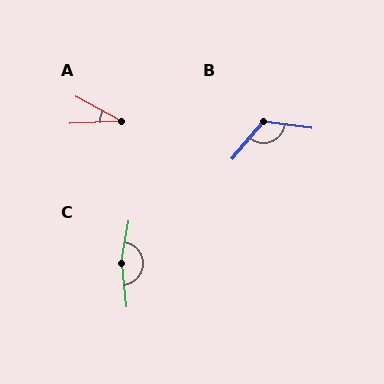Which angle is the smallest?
A, at approximately 31 degrees.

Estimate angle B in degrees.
Approximately 122 degrees.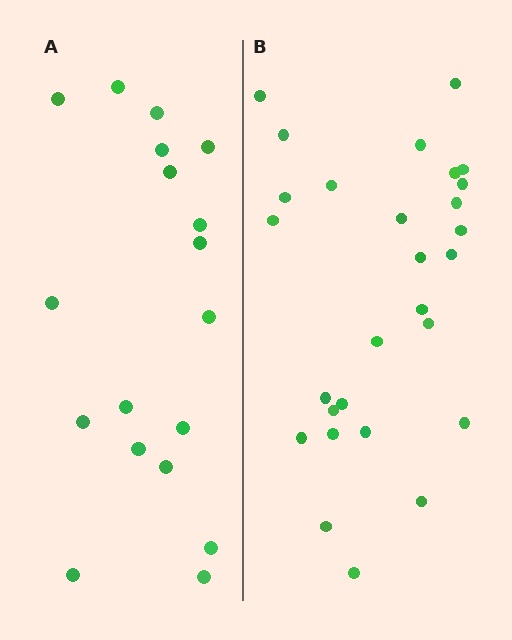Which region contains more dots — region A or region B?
Region B (the right region) has more dots.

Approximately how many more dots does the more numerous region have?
Region B has roughly 10 or so more dots than region A.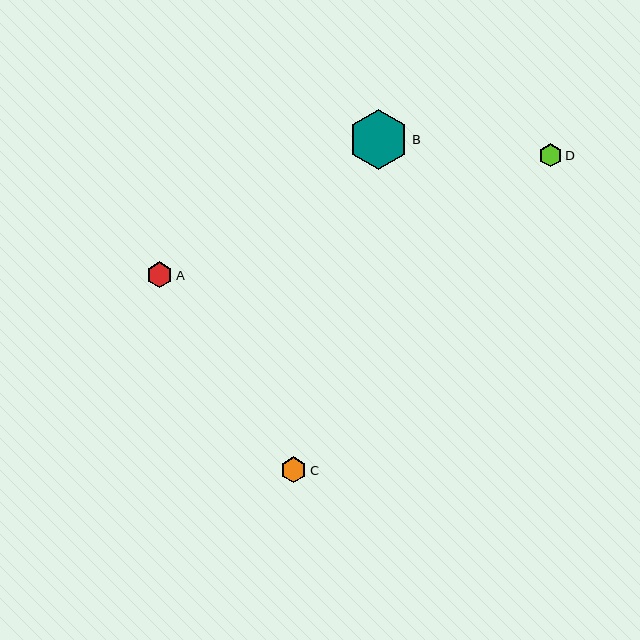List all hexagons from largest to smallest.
From largest to smallest: B, C, A, D.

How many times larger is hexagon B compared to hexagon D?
Hexagon B is approximately 2.6 times the size of hexagon D.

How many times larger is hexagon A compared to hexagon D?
Hexagon A is approximately 1.1 times the size of hexagon D.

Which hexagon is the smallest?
Hexagon D is the smallest with a size of approximately 23 pixels.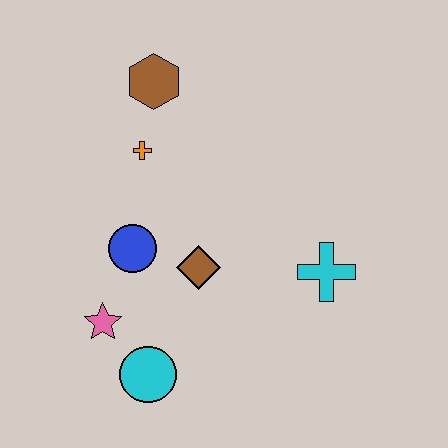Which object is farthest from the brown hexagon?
The cyan circle is farthest from the brown hexagon.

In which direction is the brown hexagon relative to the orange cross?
The brown hexagon is above the orange cross.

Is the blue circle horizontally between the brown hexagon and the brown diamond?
No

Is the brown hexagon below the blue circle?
No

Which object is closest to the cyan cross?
The brown diamond is closest to the cyan cross.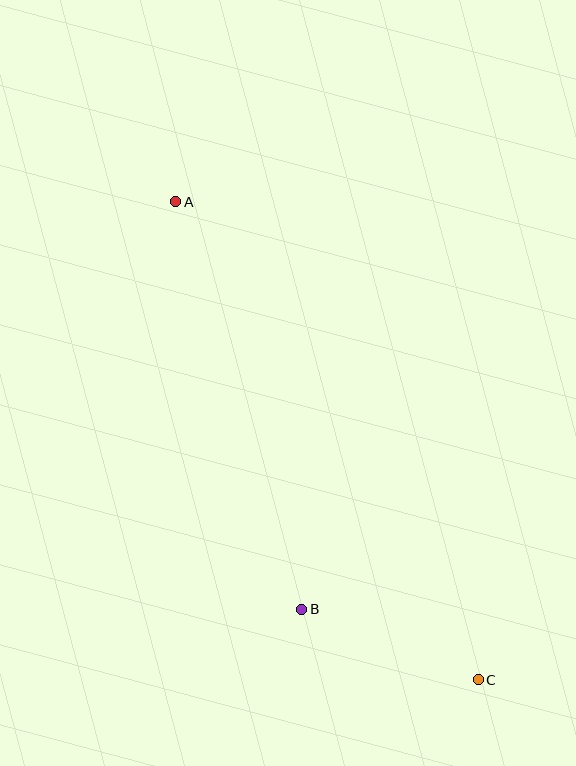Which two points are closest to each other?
Points B and C are closest to each other.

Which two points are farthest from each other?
Points A and C are farthest from each other.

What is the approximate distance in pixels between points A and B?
The distance between A and B is approximately 427 pixels.